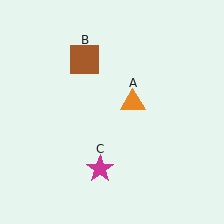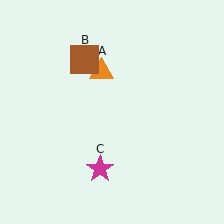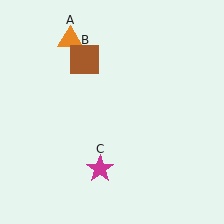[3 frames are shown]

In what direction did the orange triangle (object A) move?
The orange triangle (object A) moved up and to the left.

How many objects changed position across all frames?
1 object changed position: orange triangle (object A).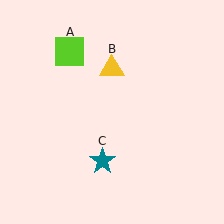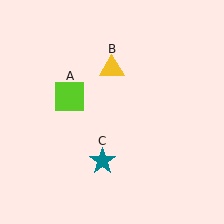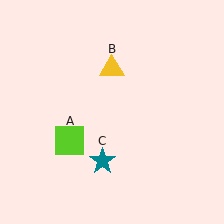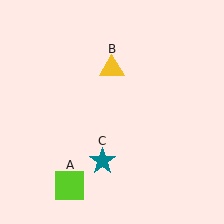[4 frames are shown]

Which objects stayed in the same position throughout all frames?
Yellow triangle (object B) and teal star (object C) remained stationary.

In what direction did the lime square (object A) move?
The lime square (object A) moved down.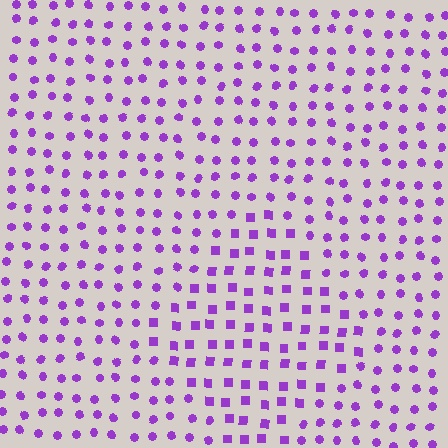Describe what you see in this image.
The image is filled with small purple elements arranged in a uniform grid. A diamond-shaped region contains squares, while the surrounding area contains circles. The boundary is defined purely by the change in element shape.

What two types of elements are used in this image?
The image uses squares inside the diamond region and circles outside it.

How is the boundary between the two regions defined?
The boundary is defined by a change in element shape: squares inside vs. circles outside. All elements share the same color and spacing.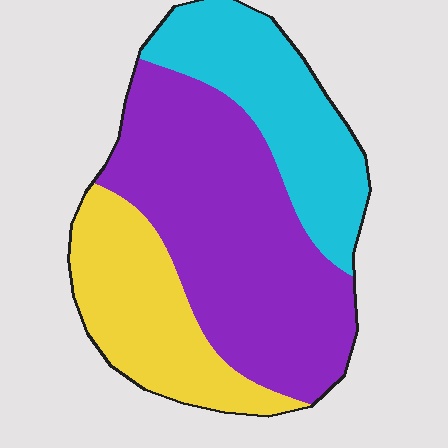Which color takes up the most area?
Purple, at roughly 50%.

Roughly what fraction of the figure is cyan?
Cyan covers 26% of the figure.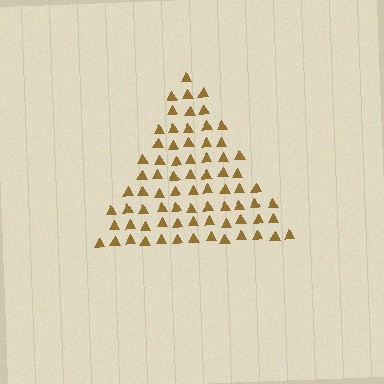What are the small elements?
The small elements are triangles.